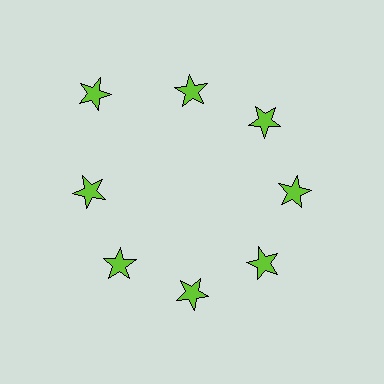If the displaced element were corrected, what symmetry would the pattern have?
It would have 8-fold rotational symmetry — the pattern would map onto itself every 45 degrees.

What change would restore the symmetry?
The symmetry would be restored by moving it inward, back onto the ring so that all 8 stars sit at equal angles and equal distance from the center.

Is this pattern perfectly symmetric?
No. The 8 lime stars are arranged in a ring, but one element near the 10 o'clock position is pushed outward from the center, breaking the 8-fold rotational symmetry.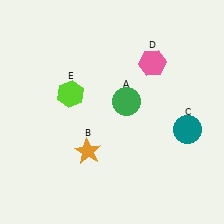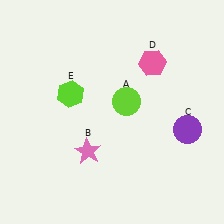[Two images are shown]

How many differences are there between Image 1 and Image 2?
There are 3 differences between the two images.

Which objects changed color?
A changed from green to lime. B changed from orange to pink. C changed from teal to purple.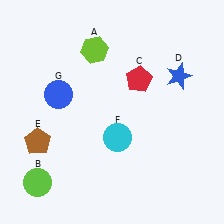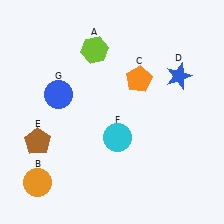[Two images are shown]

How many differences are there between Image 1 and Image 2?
There are 2 differences between the two images.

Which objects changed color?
B changed from lime to orange. C changed from red to orange.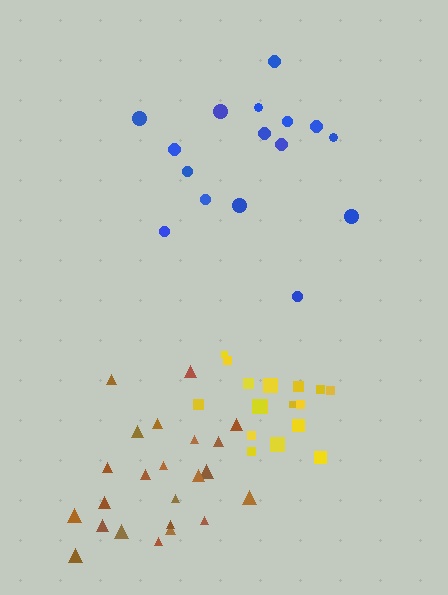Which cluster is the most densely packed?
Yellow.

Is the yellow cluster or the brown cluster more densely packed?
Yellow.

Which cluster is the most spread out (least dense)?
Blue.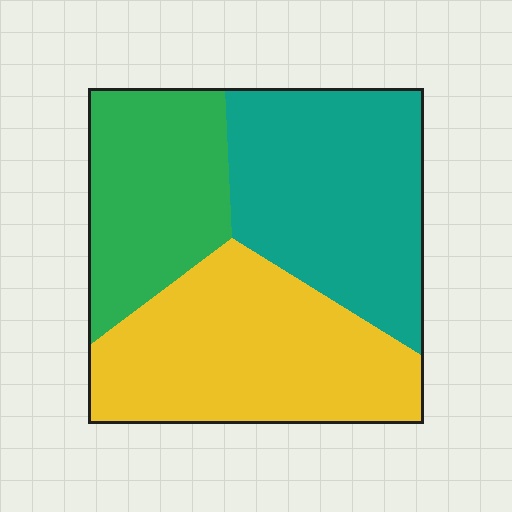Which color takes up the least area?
Green, at roughly 25%.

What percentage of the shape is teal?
Teal covers around 35% of the shape.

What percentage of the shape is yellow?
Yellow covers roughly 40% of the shape.